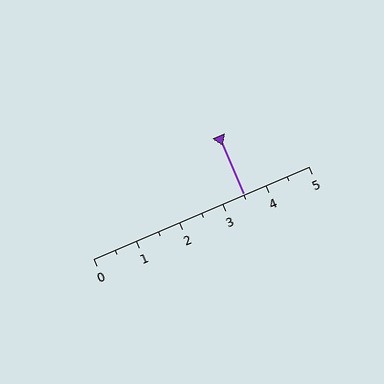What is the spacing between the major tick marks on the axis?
The major ticks are spaced 1 apart.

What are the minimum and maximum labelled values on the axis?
The axis runs from 0 to 5.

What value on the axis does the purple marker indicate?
The marker indicates approximately 3.5.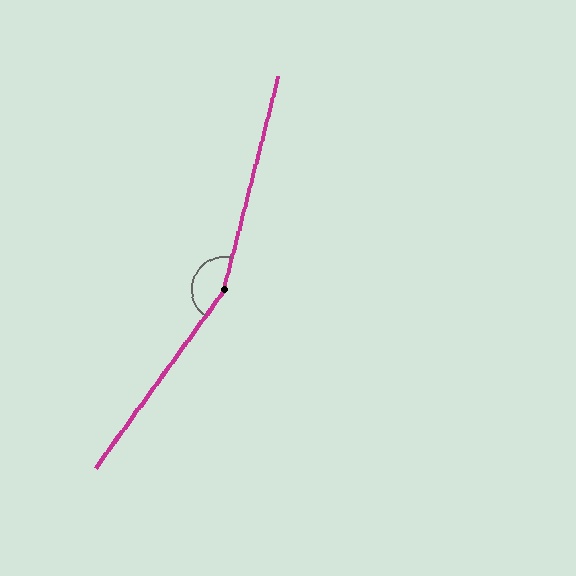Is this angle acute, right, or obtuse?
It is obtuse.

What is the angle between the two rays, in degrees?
Approximately 159 degrees.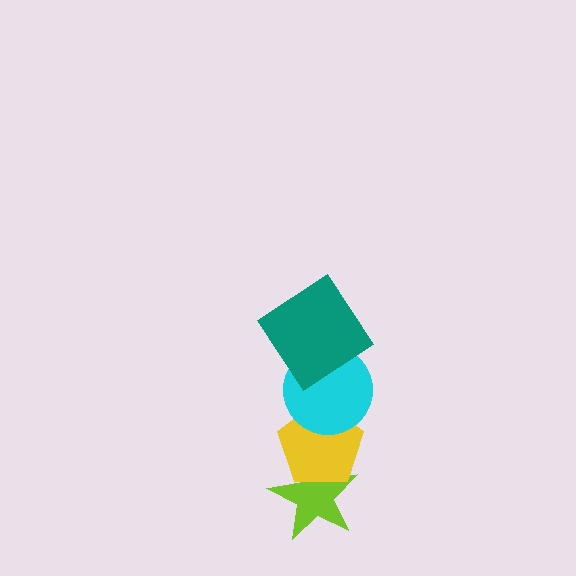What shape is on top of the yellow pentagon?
The cyan circle is on top of the yellow pentagon.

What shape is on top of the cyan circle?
The teal diamond is on top of the cyan circle.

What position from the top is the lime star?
The lime star is 4th from the top.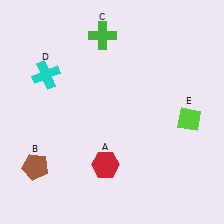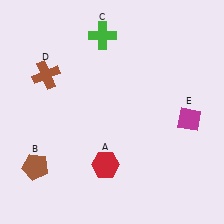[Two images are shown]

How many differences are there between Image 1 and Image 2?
There are 2 differences between the two images.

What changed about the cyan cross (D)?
In Image 1, D is cyan. In Image 2, it changed to brown.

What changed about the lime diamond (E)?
In Image 1, E is lime. In Image 2, it changed to magenta.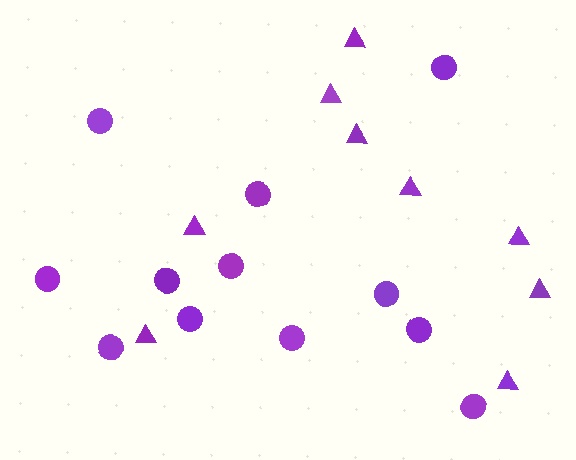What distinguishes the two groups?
There are 2 groups: one group of circles (12) and one group of triangles (9).